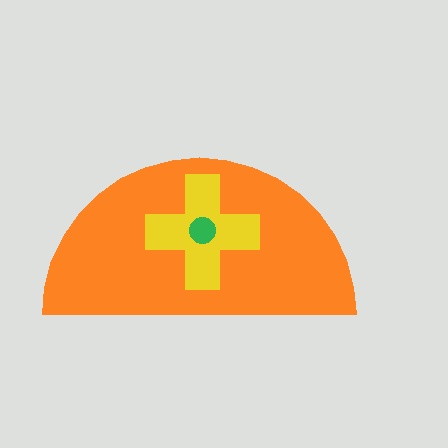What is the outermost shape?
The orange semicircle.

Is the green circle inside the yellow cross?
Yes.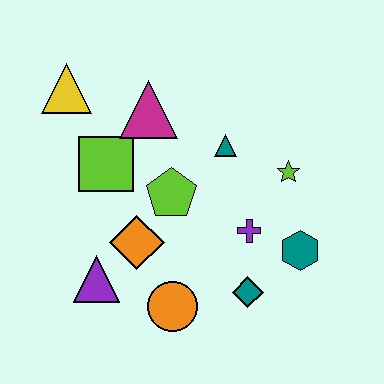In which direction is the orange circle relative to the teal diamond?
The orange circle is to the left of the teal diamond.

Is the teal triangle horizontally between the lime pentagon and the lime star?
Yes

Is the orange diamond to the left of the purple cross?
Yes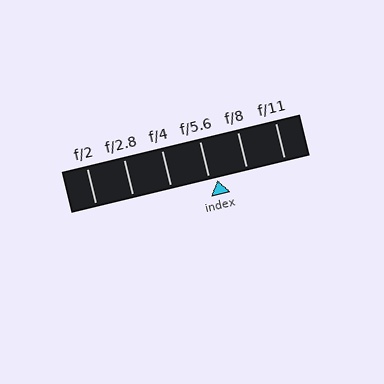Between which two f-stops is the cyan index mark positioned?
The index mark is between f/5.6 and f/8.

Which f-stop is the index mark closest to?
The index mark is closest to f/5.6.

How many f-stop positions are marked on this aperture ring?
There are 6 f-stop positions marked.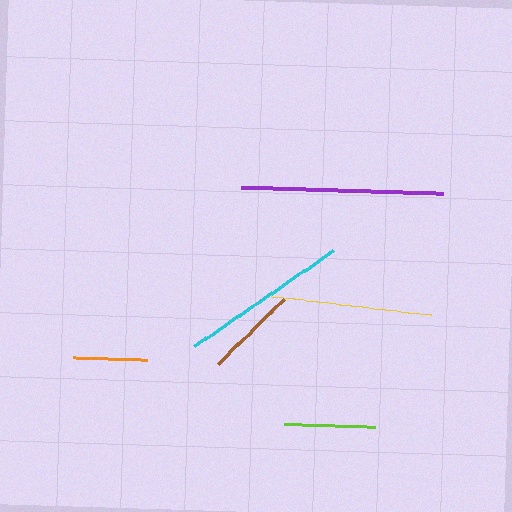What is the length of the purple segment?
The purple segment is approximately 202 pixels long.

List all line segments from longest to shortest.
From longest to shortest: purple, cyan, yellow, brown, lime, orange.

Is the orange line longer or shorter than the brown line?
The brown line is longer than the orange line.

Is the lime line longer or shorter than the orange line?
The lime line is longer than the orange line.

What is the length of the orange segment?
The orange segment is approximately 74 pixels long.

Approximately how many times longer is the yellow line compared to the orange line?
The yellow line is approximately 2.2 times the length of the orange line.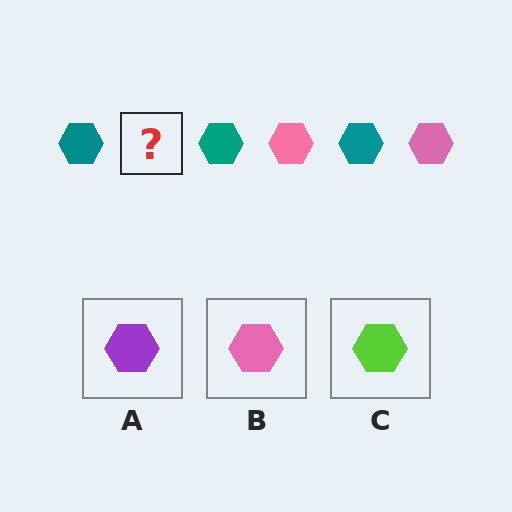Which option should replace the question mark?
Option B.